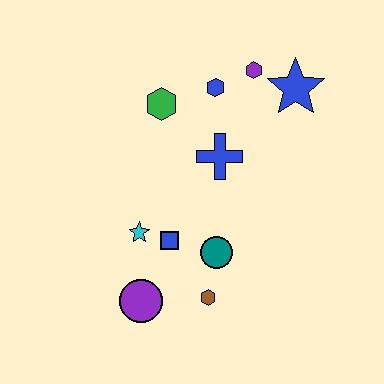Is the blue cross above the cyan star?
Yes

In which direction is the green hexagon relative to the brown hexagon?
The green hexagon is above the brown hexagon.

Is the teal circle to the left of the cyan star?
No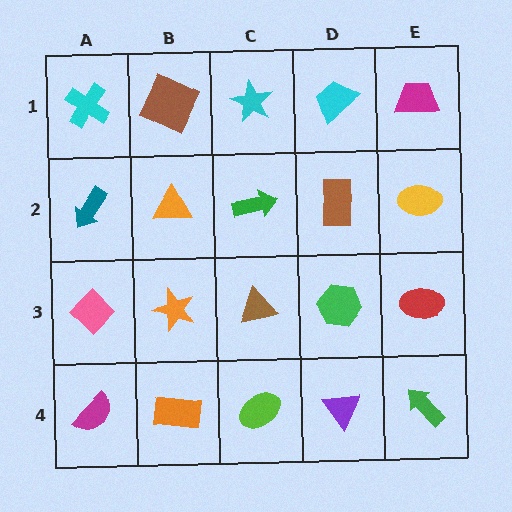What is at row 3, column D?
A green hexagon.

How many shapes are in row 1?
5 shapes.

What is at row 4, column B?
An orange rectangle.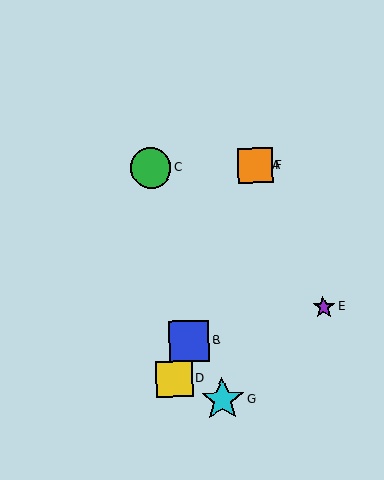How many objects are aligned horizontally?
3 objects (A, C, F) are aligned horizontally.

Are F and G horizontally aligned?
No, F is at y≈166 and G is at y≈400.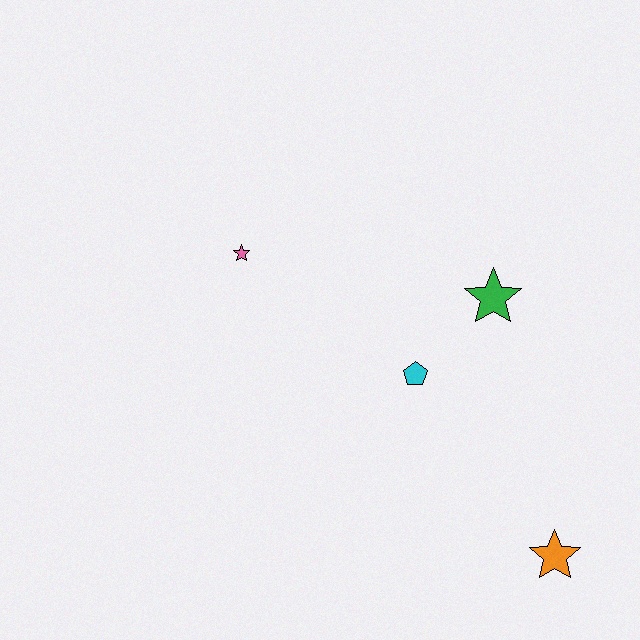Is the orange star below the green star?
Yes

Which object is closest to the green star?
The cyan pentagon is closest to the green star.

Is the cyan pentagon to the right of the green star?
No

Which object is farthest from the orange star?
The pink star is farthest from the orange star.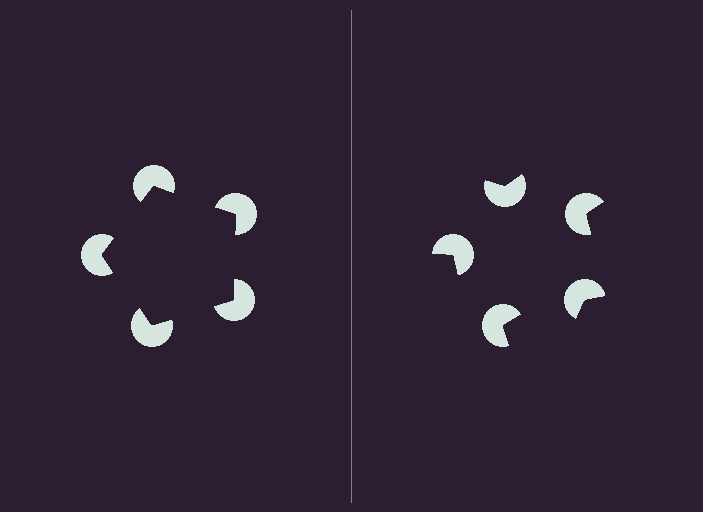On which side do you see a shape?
An illusory pentagon appears on the left side. On the right side the wedge cuts are rotated, so no coherent shape forms.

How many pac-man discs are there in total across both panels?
10 — 5 on each side.